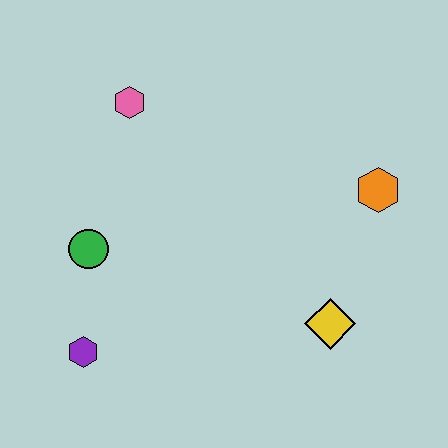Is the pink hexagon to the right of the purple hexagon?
Yes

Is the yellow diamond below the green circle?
Yes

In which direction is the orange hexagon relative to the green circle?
The orange hexagon is to the right of the green circle.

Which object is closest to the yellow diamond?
The orange hexagon is closest to the yellow diamond.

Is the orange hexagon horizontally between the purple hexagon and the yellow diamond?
No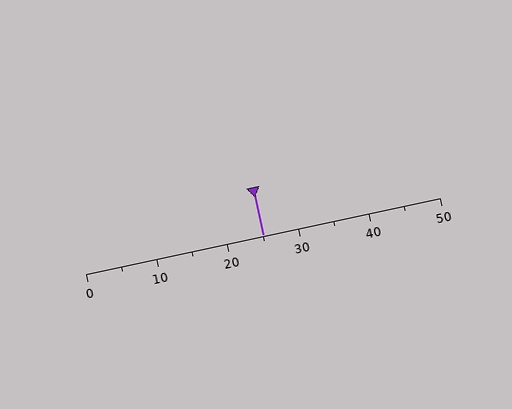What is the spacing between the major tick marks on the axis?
The major ticks are spaced 10 apart.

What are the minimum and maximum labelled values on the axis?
The axis runs from 0 to 50.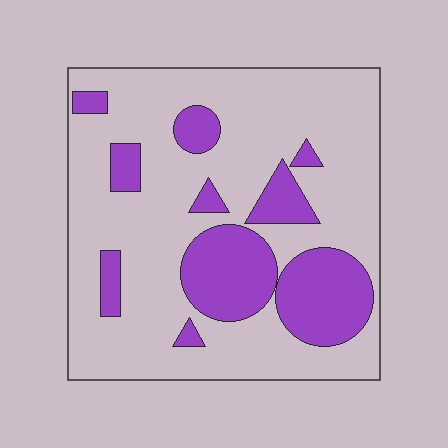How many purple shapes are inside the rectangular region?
10.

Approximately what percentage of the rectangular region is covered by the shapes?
Approximately 25%.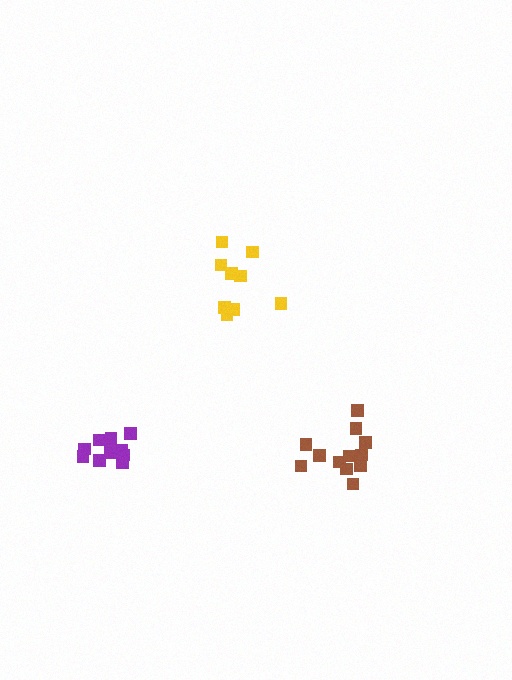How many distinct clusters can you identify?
There are 3 distinct clusters.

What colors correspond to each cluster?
The clusters are colored: purple, brown, yellow.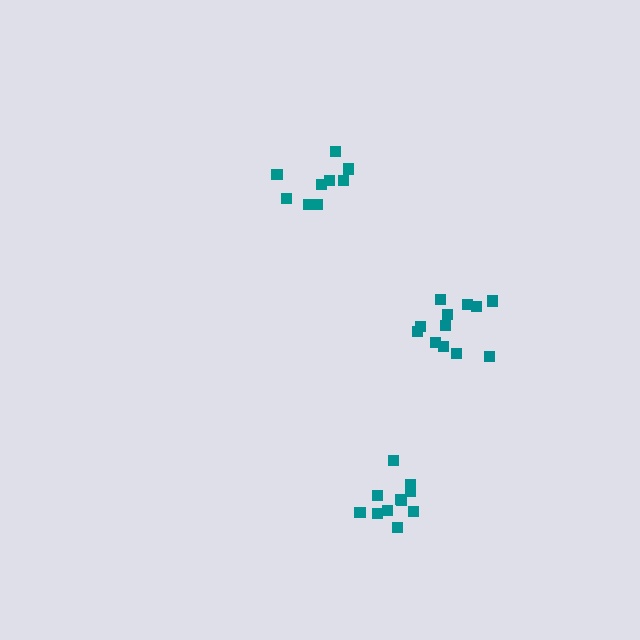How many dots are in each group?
Group 1: 12 dots, Group 2: 9 dots, Group 3: 11 dots (32 total).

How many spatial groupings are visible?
There are 3 spatial groupings.